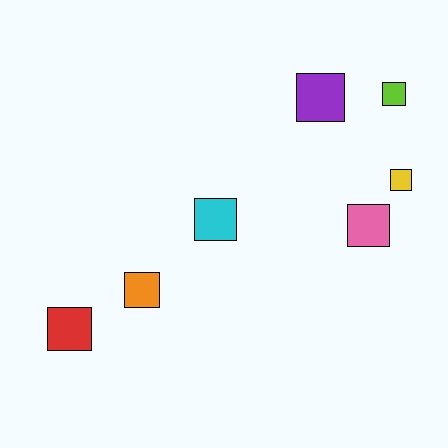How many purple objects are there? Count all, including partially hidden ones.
There is 1 purple object.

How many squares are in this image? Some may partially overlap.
There are 7 squares.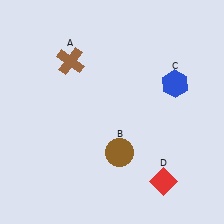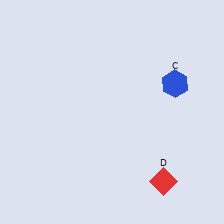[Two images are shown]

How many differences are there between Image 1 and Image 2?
There are 2 differences between the two images.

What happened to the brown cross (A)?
The brown cross (A) was removed in Image 2. It was in the top-left area of Image 1.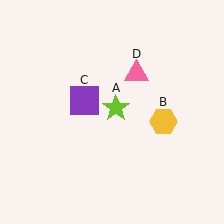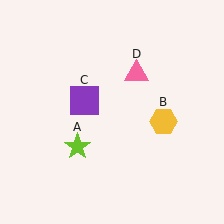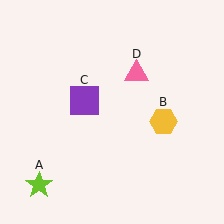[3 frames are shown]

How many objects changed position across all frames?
1 object changed position: lime star (object A).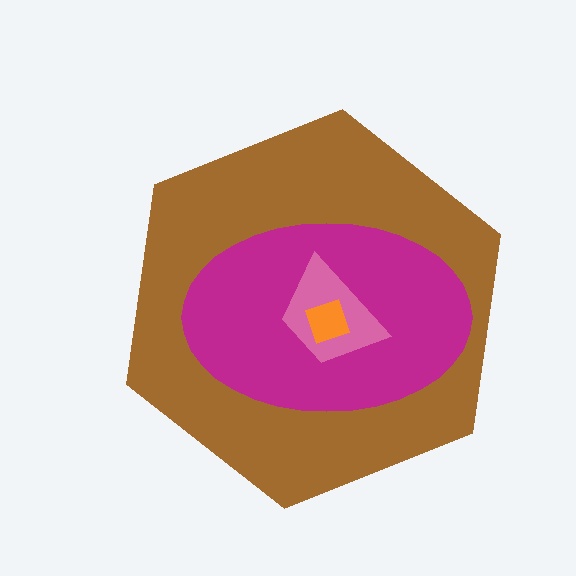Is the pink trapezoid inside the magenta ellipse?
Yes.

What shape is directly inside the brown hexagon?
The magenta ellipse.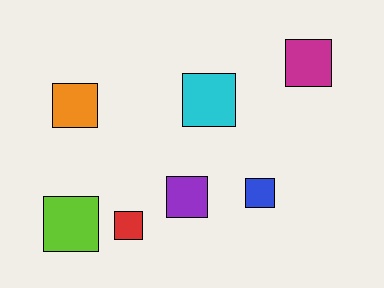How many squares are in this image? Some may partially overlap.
There are 7 squares.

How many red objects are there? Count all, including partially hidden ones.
There is 1 red object.